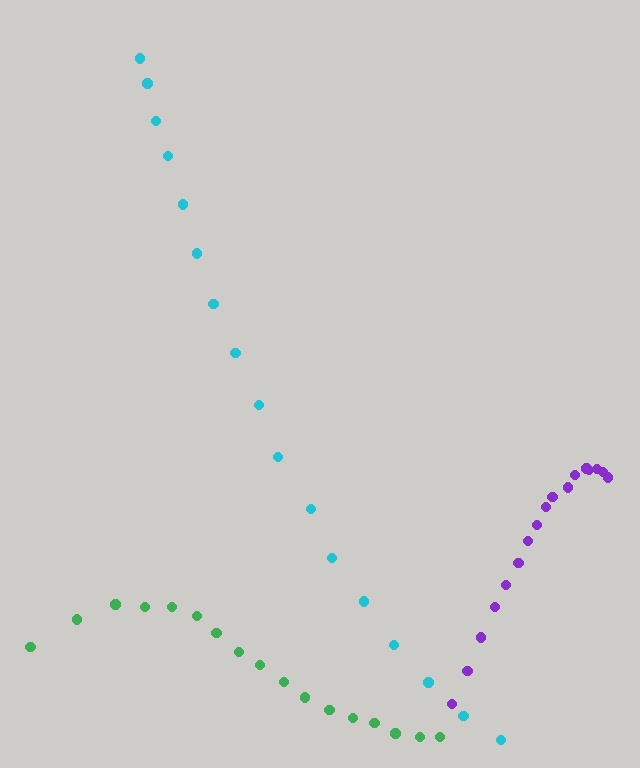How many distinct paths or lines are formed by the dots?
There are 3 distinct paths.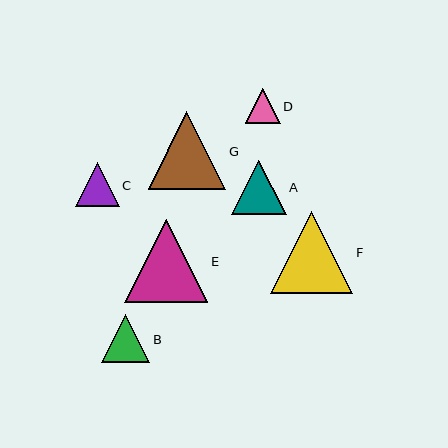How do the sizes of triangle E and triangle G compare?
Triangle E and triangle G are approximately the same size.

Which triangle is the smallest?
Triangle D is the smallest with a size of approximately 35 pixels.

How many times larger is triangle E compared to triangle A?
Triangle E is approximately 1.5 times the size of triangle A.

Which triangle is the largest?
Triangle E is the largest with a size of approximately 84 pixels.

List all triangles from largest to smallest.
From largest to smallest: E, F, G, A, B, C, D.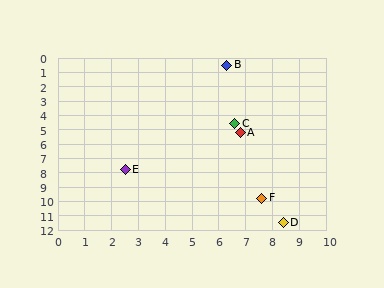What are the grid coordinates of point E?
Point E is at approximately (2.5, 7.8).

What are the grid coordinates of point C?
Point C is at approximately (6.6, 4.6).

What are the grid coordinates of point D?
Point D is at approximately (8.4, 11.5).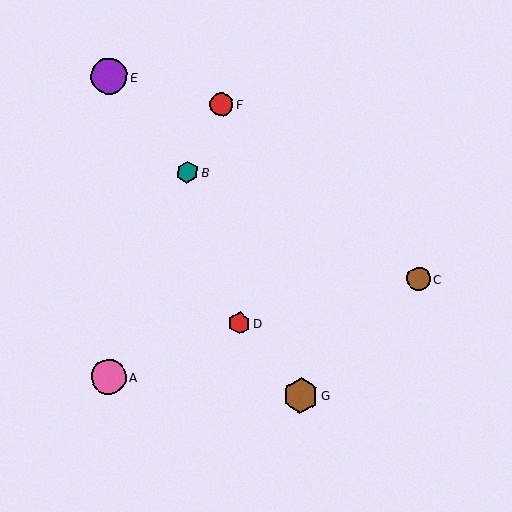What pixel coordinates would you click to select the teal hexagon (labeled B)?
Click at (187, 172) to select the teal hexagon B.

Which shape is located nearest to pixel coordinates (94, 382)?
The pink circle (labeled A) at (108, 377) is nearest to that location.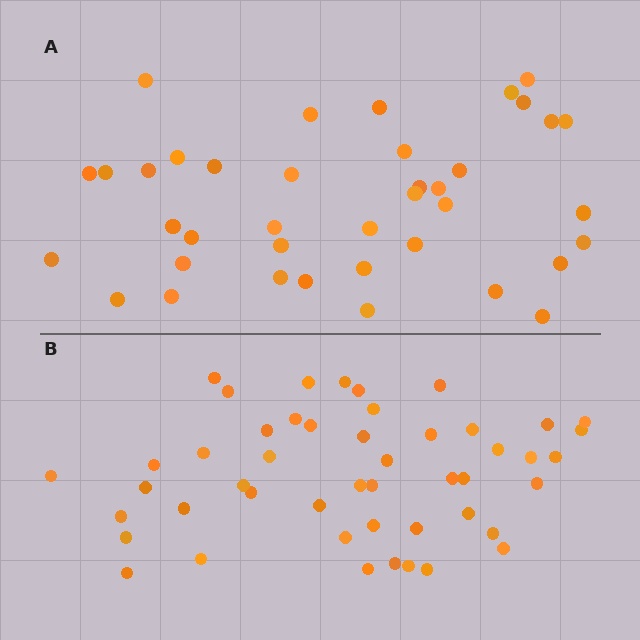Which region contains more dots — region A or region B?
Region B (the bottom region) has more dots.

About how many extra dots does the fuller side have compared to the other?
Region B has roughly 8 or so more dots than region A.